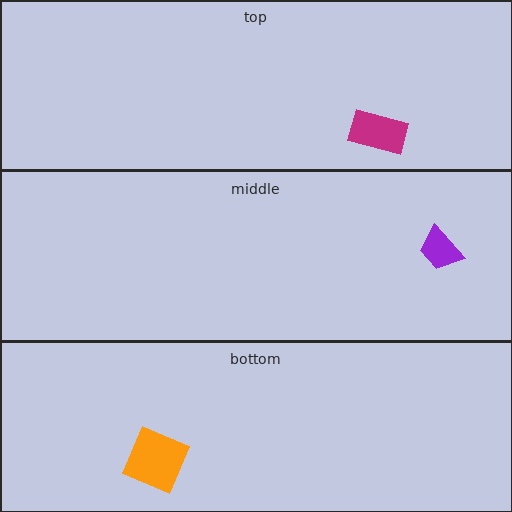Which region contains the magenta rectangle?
The top region.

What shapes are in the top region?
The magenta rectangle.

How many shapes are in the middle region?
1.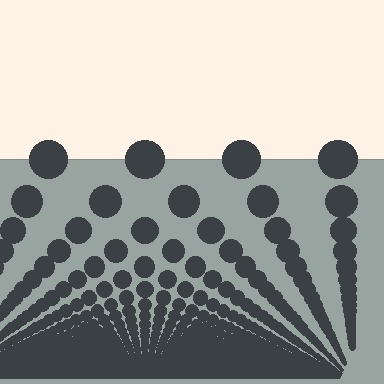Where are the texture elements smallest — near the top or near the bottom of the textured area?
Near the bottom.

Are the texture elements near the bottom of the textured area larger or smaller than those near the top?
Smaller. The gradient is inverted — elements near the bottom are smaller and denser.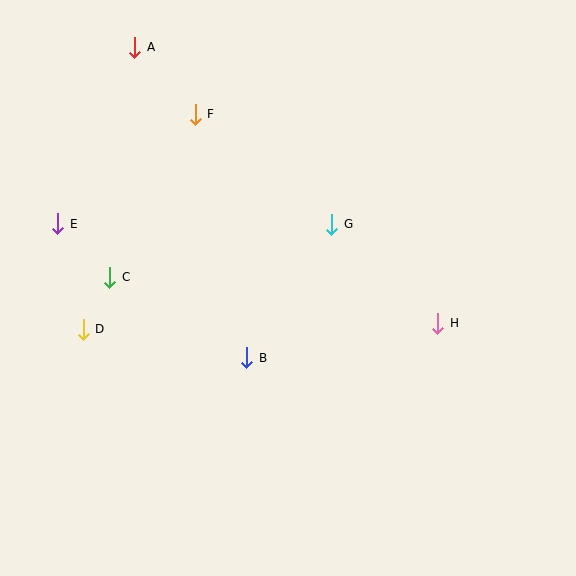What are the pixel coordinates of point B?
Point B is at (247, 358).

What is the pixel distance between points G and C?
The distance between G and C is 228 pixels.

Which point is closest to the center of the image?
Point G at (332, 224) is closest to the center.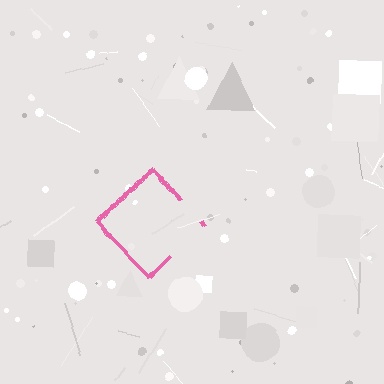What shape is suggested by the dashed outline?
The dashed outline suggests a diamond.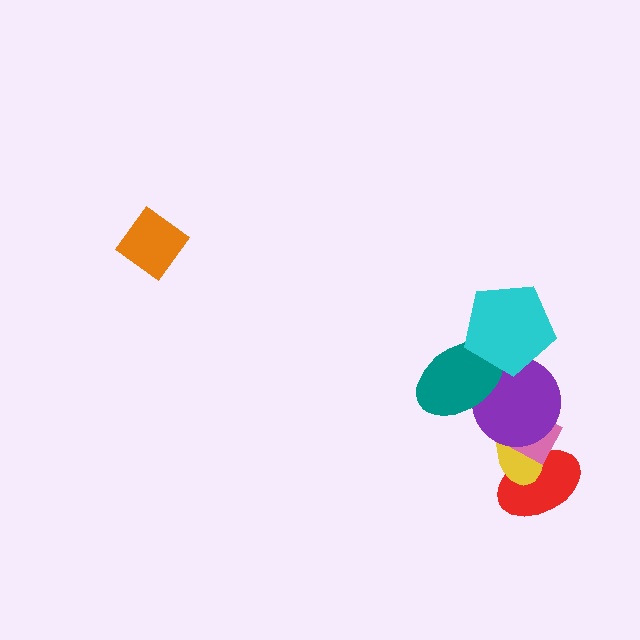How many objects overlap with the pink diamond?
3 objects overlap with the pink diamond.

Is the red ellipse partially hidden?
Yes, it is partially covered by another shape.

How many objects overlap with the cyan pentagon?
2 objects overlap with the cyan pentagon.